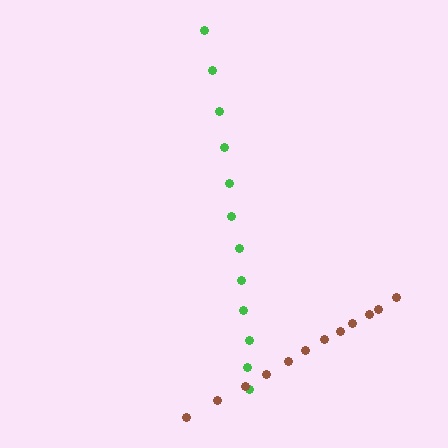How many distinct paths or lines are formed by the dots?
There are 2 distinct paths.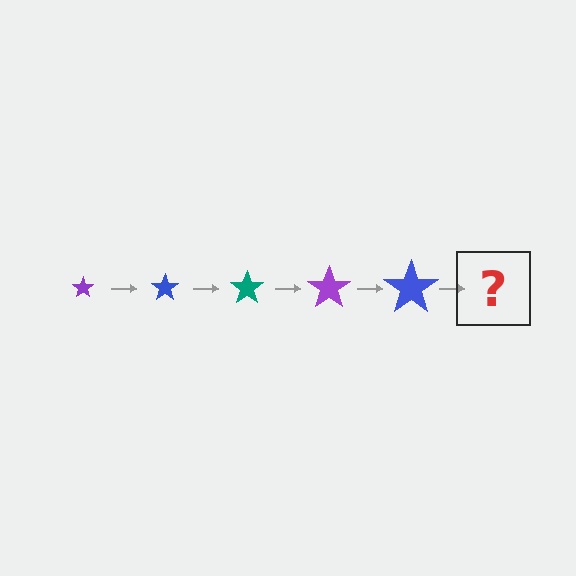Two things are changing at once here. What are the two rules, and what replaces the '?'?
The two rules are that the star grows larger each step and the color cycles through purple, blue, and teal. The '?' should be a teal star, larger than the previous one.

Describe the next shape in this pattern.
It should be a teal star, larger than the previous one.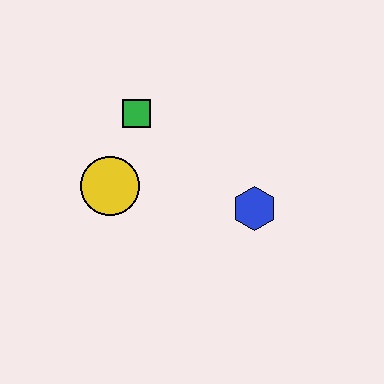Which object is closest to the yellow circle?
The green square is closest to the yellow circle.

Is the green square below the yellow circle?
No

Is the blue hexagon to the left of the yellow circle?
No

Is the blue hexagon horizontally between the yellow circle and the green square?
No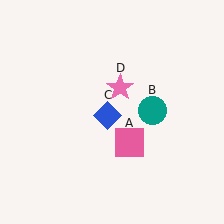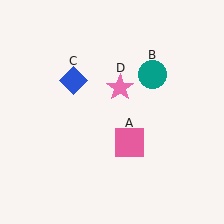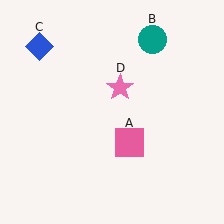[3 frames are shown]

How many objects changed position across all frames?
2 objects changed position: teal circle (object B), blue diamond (object C).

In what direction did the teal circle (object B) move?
The teal circle (object B) moved up.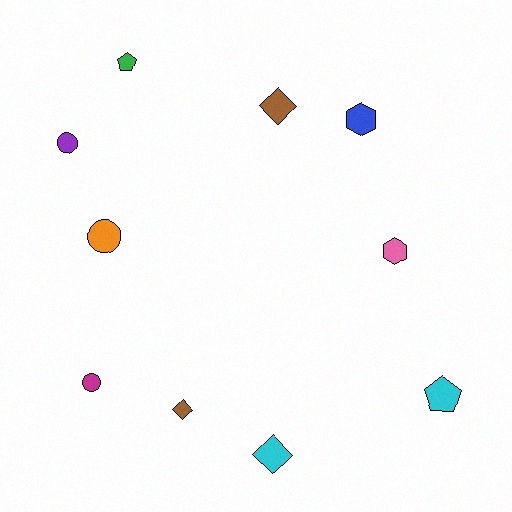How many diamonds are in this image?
There are 3 diamonds.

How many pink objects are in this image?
There is 1 pink object.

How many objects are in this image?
There are 10 objects.